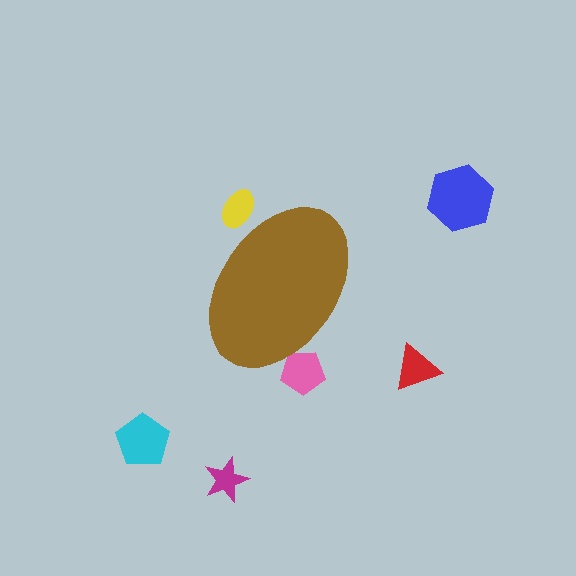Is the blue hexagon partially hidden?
No, the blue hexagon is fully visible.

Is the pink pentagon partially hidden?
Yes, the pink pentagon is partially hidden behind the brown ellipse.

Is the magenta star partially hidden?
No, the magenta star is fully visible.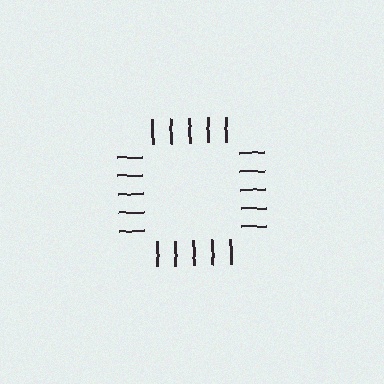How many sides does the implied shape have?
4 sides — the line-ends trace a square.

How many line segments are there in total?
20 — 5 along each of the 4 edges.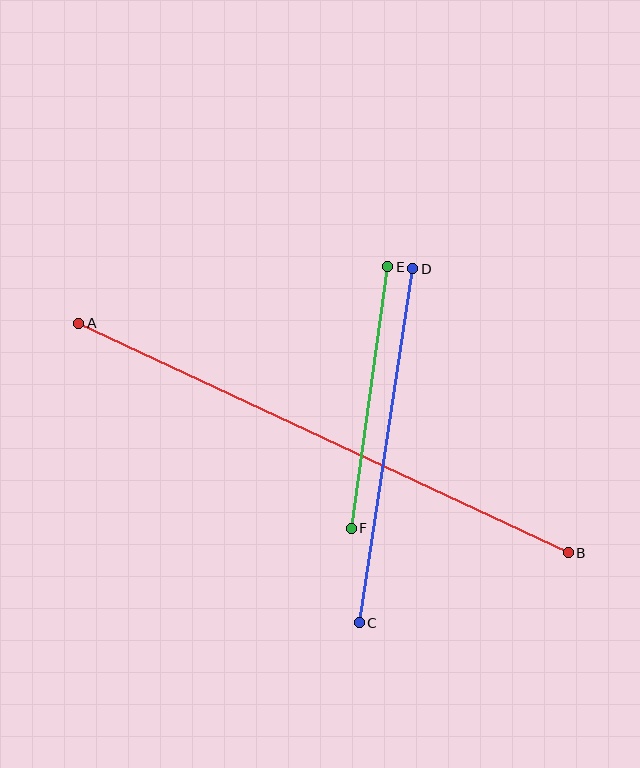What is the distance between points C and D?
The distance is approximately 358 pixels.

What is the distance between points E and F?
The distance is approximately 264 pixels.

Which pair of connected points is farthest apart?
Points A and B are farthest apart.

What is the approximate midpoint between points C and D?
The midpoint is at approximately (386, 446) pixels.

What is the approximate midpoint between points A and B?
The midpoint is at approximately (323, 438) pixels.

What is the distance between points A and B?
The distance is approximately 541 pixels.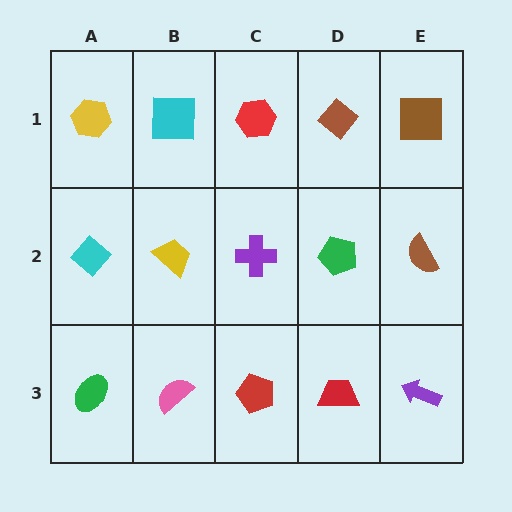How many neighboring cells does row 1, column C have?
3.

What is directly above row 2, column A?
A yellow hexagon.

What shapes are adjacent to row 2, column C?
A red hexagon (row 1, column C), a red pentagon (row 3, column C), a yellow trapezoid (row 2, column B), a green pentagon (row 2, column D).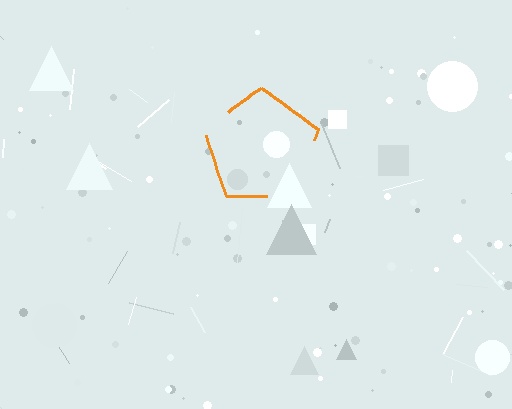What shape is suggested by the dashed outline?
The dashed outline suggests a pentagon.